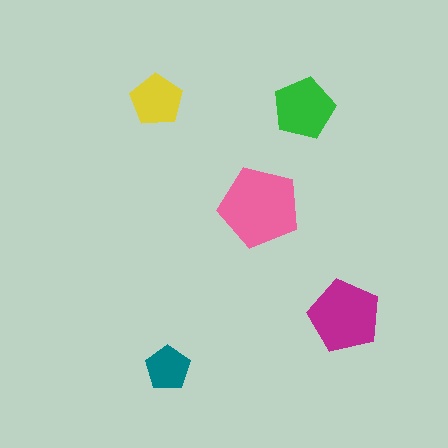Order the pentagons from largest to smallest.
the pink one, the magenta one, the green one, the yellow one, the teal one.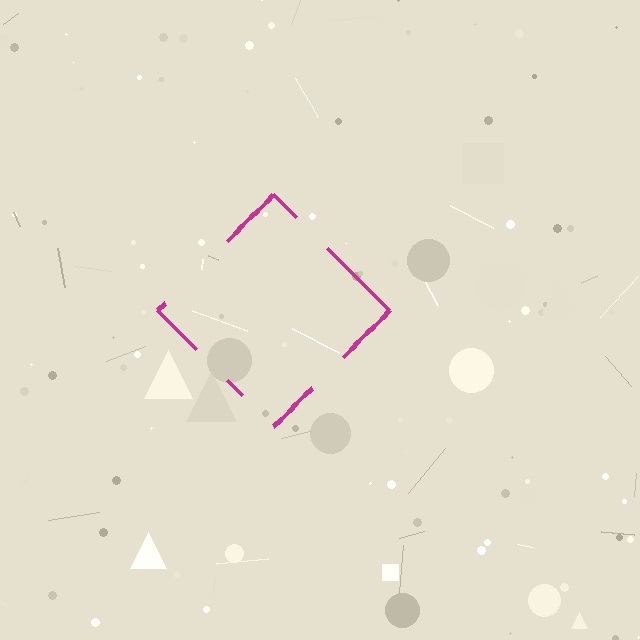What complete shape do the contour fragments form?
The contour fragments form a diamond.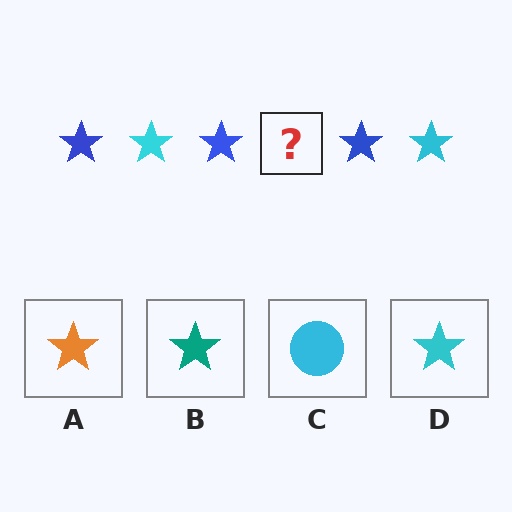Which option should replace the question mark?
Option D.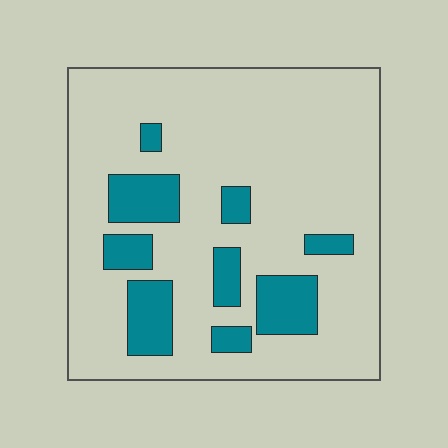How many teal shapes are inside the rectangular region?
9.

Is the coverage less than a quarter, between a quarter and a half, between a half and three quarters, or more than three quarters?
Less than a quarter.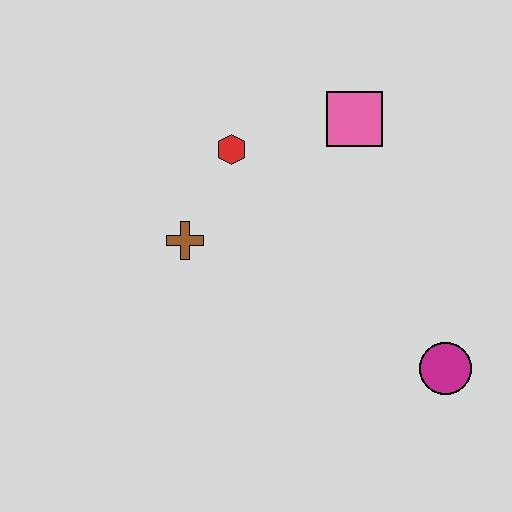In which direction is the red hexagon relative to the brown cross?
The red hexagon is above the brown cross.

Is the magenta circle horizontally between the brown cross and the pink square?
No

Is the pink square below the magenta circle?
No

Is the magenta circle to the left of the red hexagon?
No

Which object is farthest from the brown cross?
The magenta circle is farthest from the brown cross.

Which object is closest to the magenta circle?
The pink square is closest to the magenta circle.